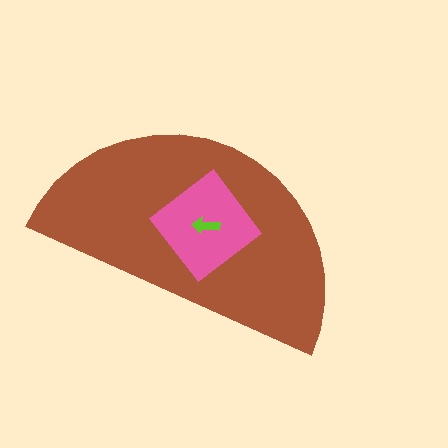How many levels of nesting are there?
3.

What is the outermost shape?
The brown semicircle.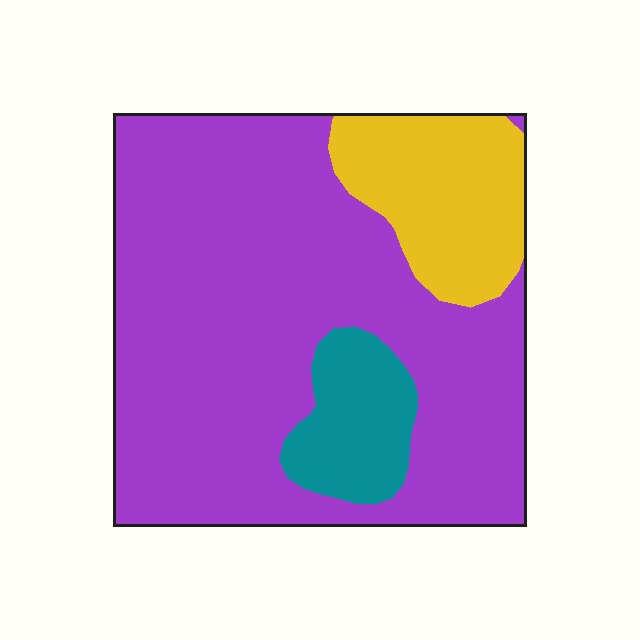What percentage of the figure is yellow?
Yellow takes up less than a sixth of the figure.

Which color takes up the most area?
Purple, at roughly 75%.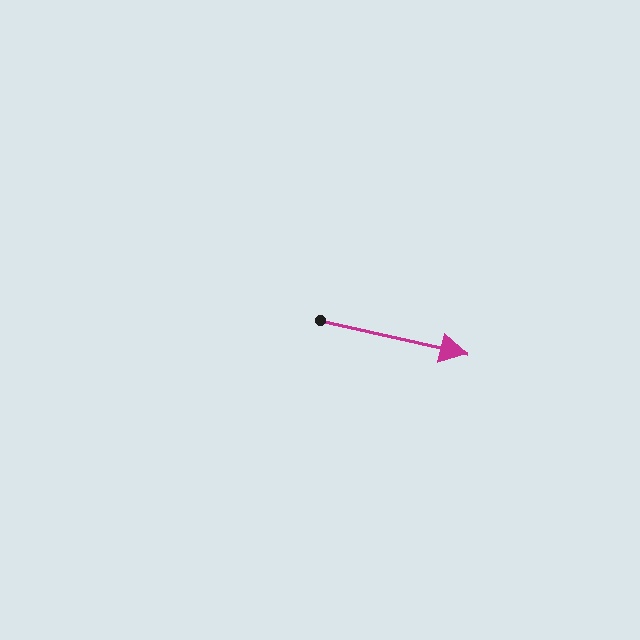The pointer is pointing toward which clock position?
Roughly 3 o'clock.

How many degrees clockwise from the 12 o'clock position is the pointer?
Approximately 103 degrees.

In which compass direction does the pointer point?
East.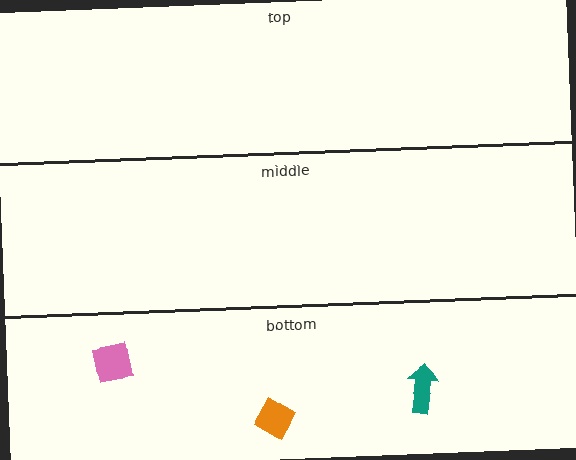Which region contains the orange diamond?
The bottom region.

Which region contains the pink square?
The bottom region.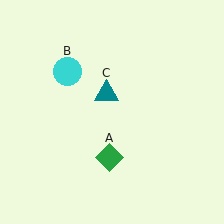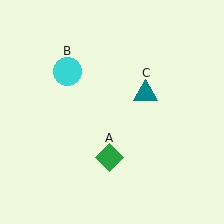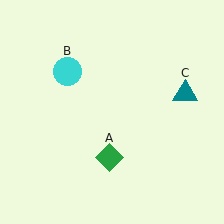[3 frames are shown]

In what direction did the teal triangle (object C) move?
The teal triangle (object C) moved right.